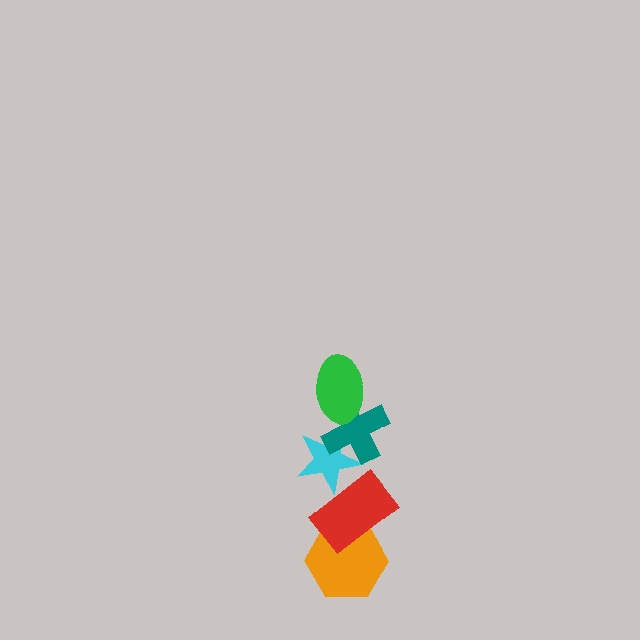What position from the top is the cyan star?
The cyan star is 3rd from the top.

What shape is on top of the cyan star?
The teal cross is on top of the cyan star.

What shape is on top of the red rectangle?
The cyan star is on top of the red rectangle.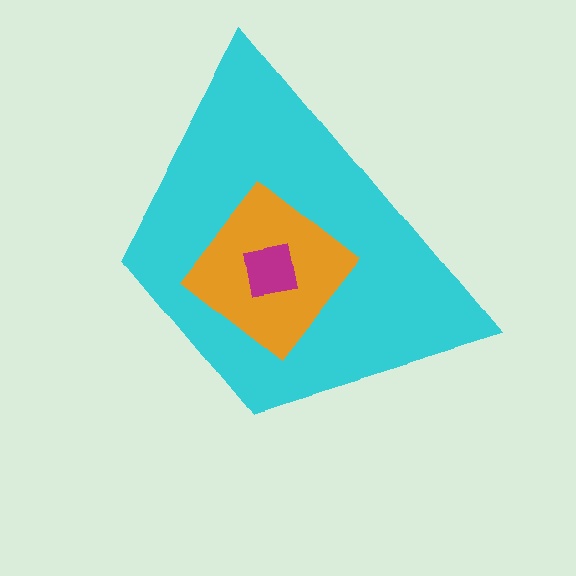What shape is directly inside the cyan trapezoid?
The orange diamond.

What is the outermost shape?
The cyan trapezoid.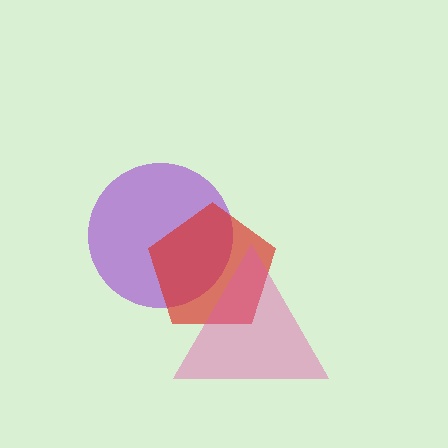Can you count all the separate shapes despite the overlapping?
Yes, there are 3 separate shapes.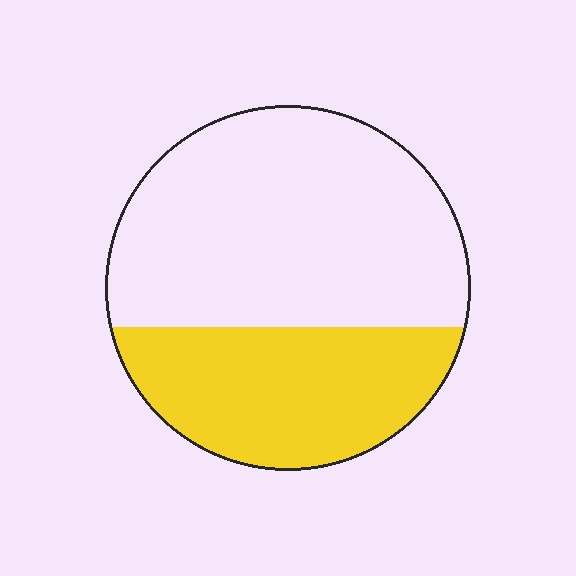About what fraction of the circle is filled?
About three eighths (3/8).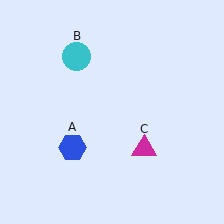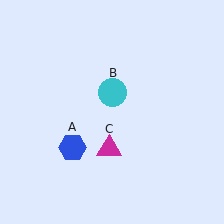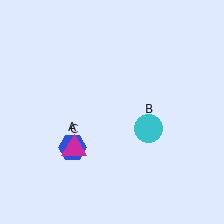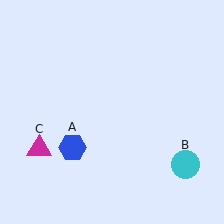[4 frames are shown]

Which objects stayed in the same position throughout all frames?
Blue hexagon (object A) remained stationary.